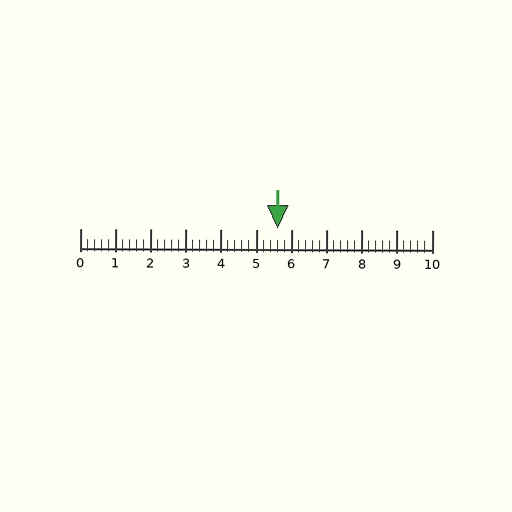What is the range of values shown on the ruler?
The ruler shows values from 0 to 10.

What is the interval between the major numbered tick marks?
The major tick marks are spaced 1 units apart.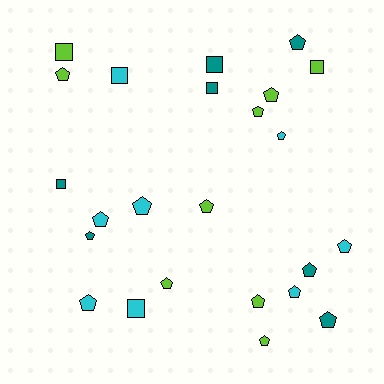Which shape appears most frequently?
Pentagon, with 17 objects.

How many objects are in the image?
There are 24 objects.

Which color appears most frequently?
Lime, with 9 objects.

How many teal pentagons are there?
There are 4 teal pentagons.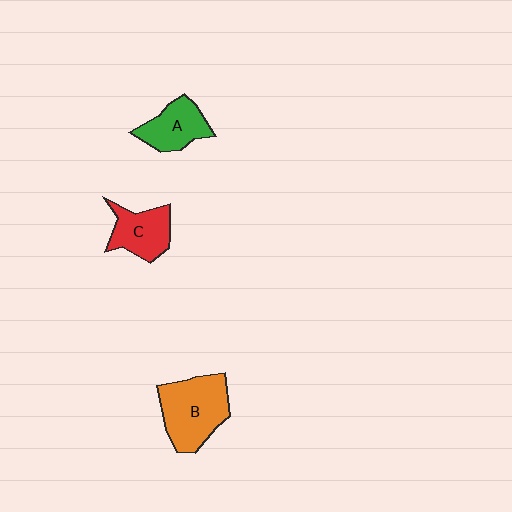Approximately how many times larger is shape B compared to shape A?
Approximately 1.6 times.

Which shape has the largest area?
Shape B (orange).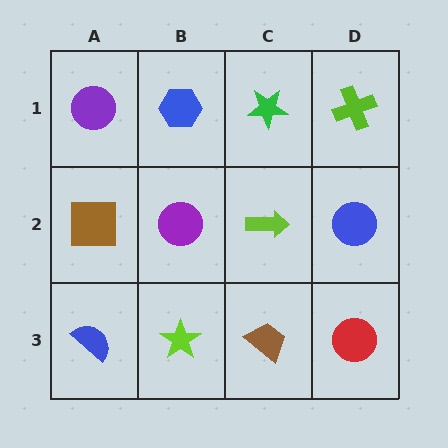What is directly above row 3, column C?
A lime arrow.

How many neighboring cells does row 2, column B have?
4.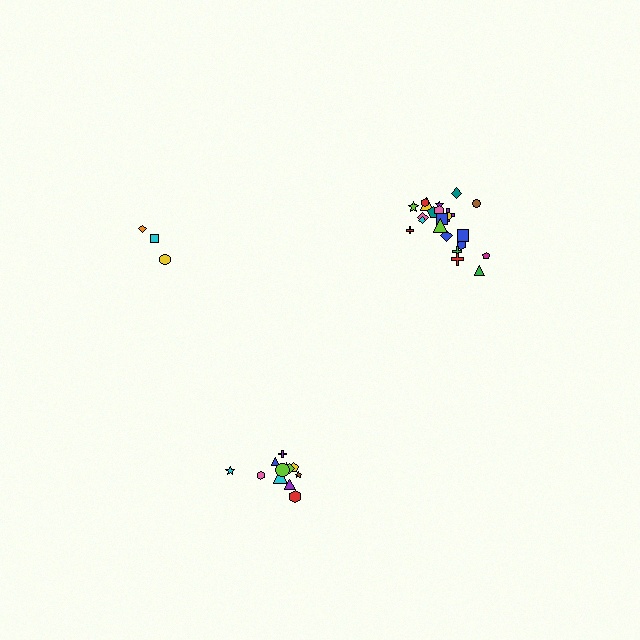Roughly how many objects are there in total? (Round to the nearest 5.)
Roughly 35 objects in total.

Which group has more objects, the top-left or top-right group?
The top-right group.